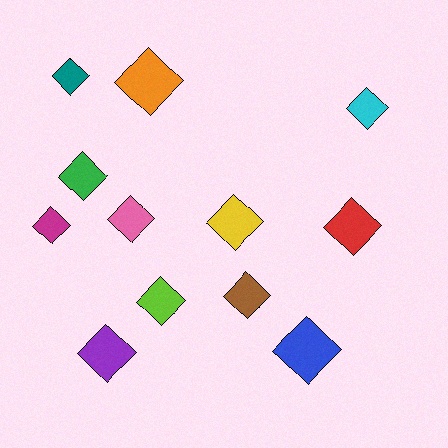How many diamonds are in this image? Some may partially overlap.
There are 12 diamonds.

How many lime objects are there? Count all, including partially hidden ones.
There is 1 lime object.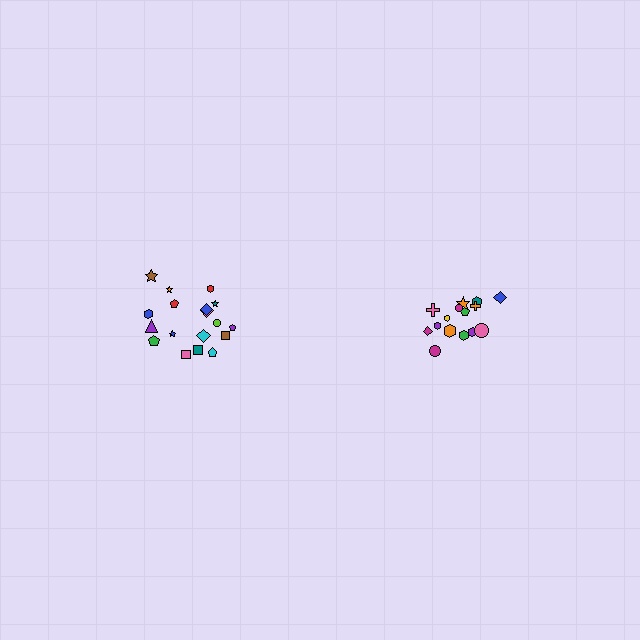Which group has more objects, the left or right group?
The left group.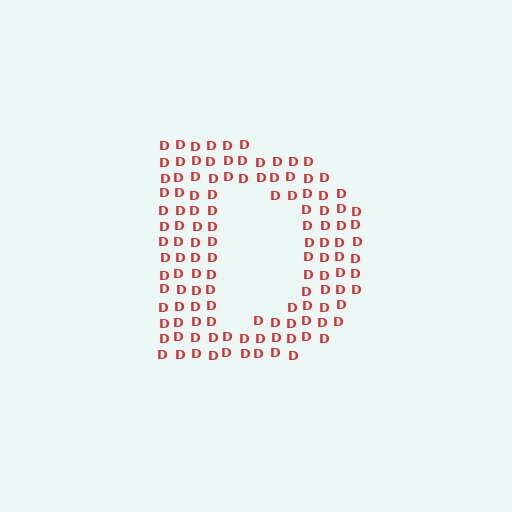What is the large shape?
The large shape is the letter D.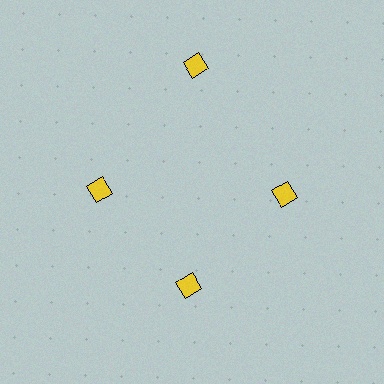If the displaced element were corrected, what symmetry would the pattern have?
It would have 4-fold rotational symmetry — the pattern would map onto itself every 90 degrees.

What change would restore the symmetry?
The symmetry would be restored by moving it inward, back onto the ring so that all 4 diamonds sit at equal angles and equal distance from the center.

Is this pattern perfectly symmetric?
No. The 4 yellow diamonds are arranged in a ring, but one element near the 12 o'clock position is pushed outward from the center, breaking the 4-fold rotational symmetry.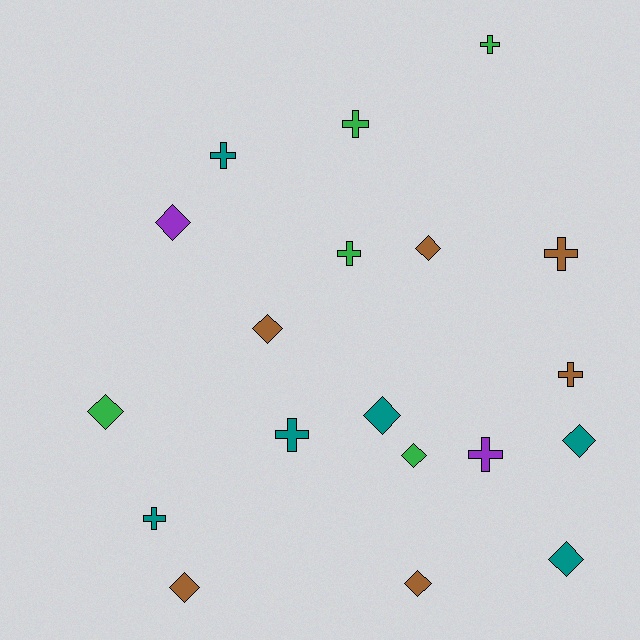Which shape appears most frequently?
Diamond, with 10 objects.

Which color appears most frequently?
Brown, with 6 objects.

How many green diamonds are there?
There are 2 green diamonds.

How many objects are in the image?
There are 19 objects.